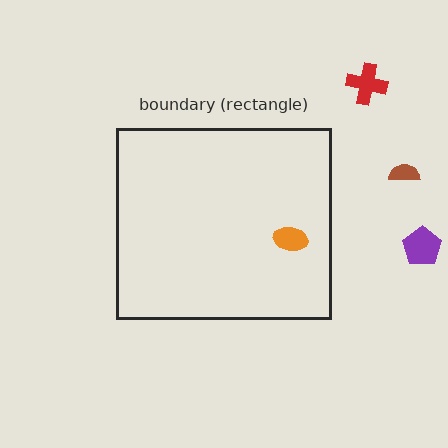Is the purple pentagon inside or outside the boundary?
Outside.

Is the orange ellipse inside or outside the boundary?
Inside.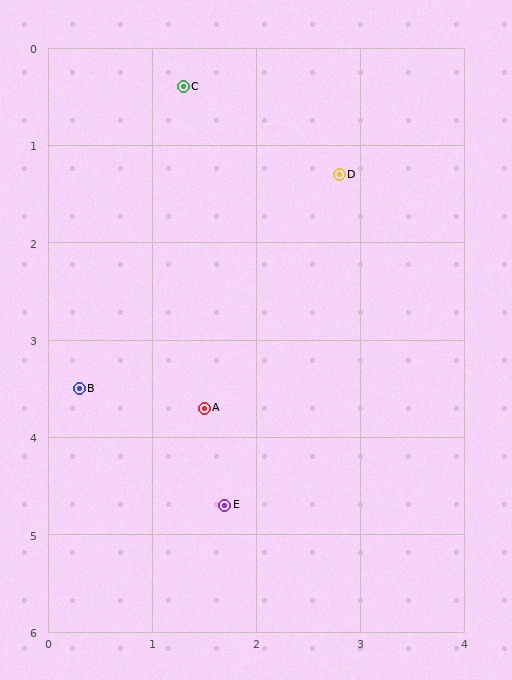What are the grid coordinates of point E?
Point E is at approximately (1.7, 4.7).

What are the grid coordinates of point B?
Point B is at approximately (0.3, 3.5).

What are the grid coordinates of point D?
Point D is at approximately (2.8, 1.3).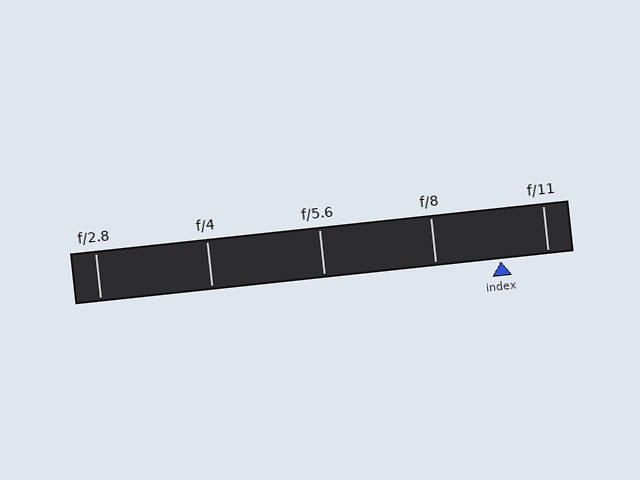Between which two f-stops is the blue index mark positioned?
The index mark is between f/8 and f/11.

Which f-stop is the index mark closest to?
The index mark is closest to f/11.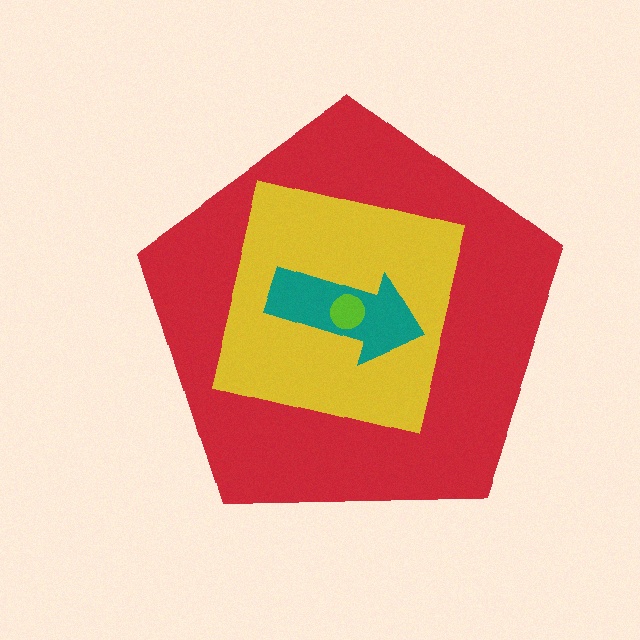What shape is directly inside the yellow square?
The teal arrow.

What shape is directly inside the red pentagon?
The yellow square.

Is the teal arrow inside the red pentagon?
Yes.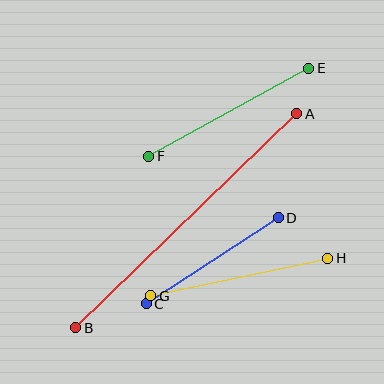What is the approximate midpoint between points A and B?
The midpoint is at approximately (186, 221) pixels.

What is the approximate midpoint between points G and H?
The midpoint is at approximately (239, 277) pixels.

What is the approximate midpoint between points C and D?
The midpoint is at approximately (212, 261) pixels.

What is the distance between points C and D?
The distance is approximately 157 pixels.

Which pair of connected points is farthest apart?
Points A and B are farthest apart.